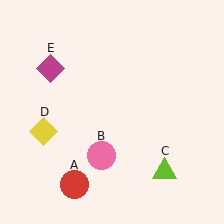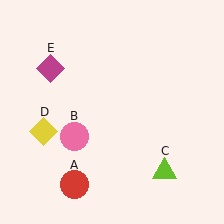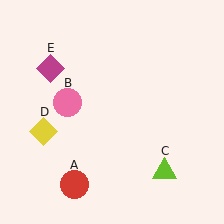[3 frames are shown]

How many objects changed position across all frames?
1 object changed position: pink circle (object B).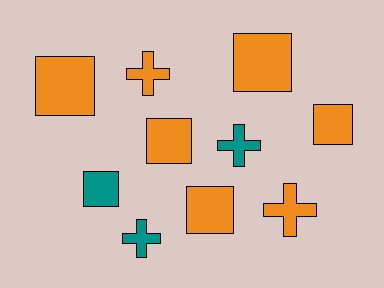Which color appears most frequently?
Orange, with 7 objects.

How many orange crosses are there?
There are 2 orange crosses.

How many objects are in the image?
There are 10 objects.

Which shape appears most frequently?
Square, with 6 objects.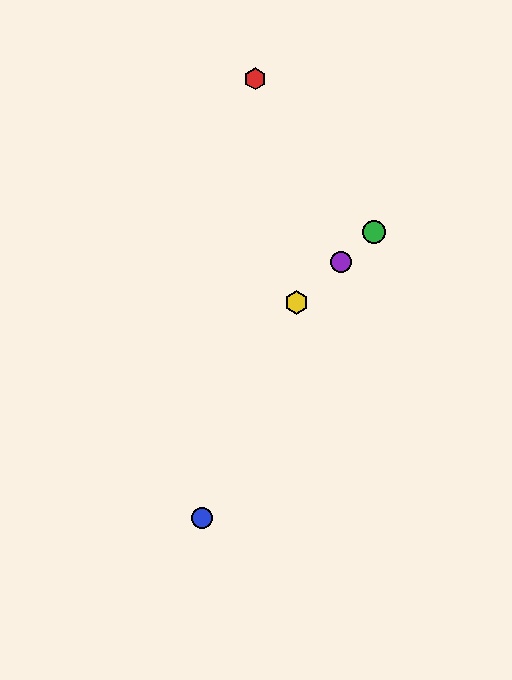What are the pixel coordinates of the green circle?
The green circle is at (374, 232).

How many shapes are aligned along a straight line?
3 shapes (the green circle, the yellow hexagon, the purple circle) are aligned along a straight line.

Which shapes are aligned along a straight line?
The green circle, the yellow hexagon, the purple circle are aligned along a straight line.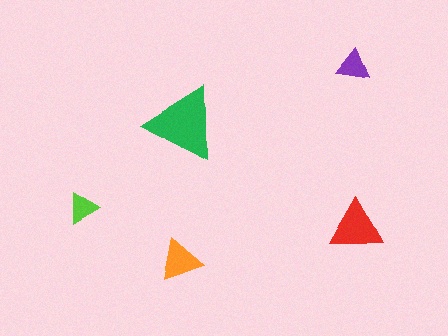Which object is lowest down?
The orange triangle is bottommost.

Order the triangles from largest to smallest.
the green one, the red one, the orange one, the purple one, the lime one.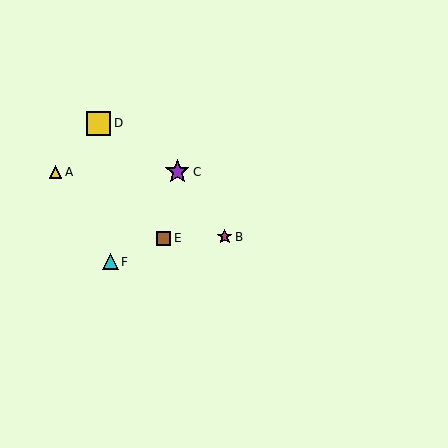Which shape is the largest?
The purple star (labeled C) is the largest.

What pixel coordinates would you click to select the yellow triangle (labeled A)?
Click at (55, 172) to select the yellow triangle A.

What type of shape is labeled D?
Shape D is a yellow square.